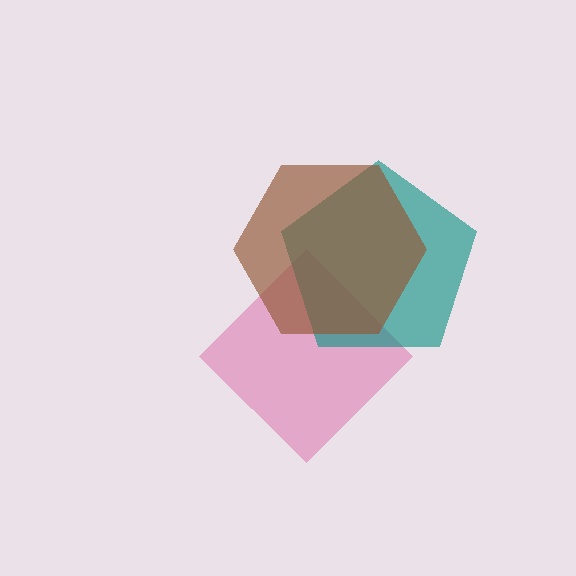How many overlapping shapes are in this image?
There are 3 overlapping shapes in the image.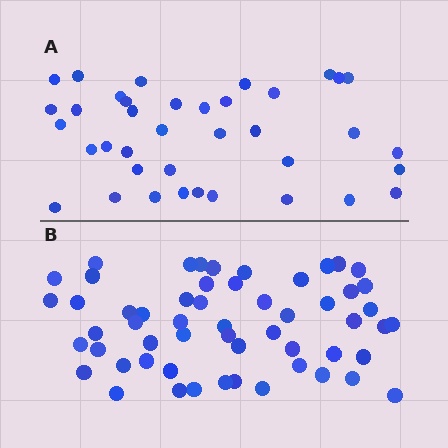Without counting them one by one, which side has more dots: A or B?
Region B (the bottom region) has more dots.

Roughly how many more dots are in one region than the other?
Region B has approximately 20 more dots than region A.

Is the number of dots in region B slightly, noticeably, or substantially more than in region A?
Region B has substantially more. The ratio is roughly 1.5 to 1.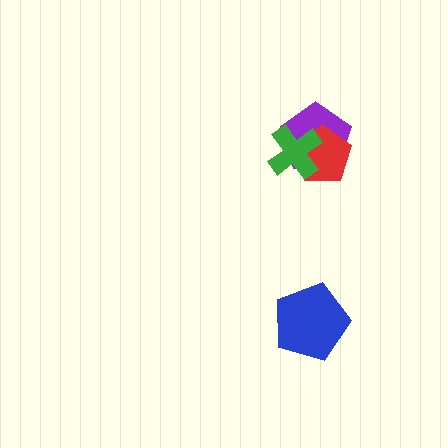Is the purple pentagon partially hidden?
Yes, it is partially covered by another shape.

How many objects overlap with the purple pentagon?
2 objects overlap with the purple pentagon.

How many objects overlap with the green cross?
2 objects overlap with the green cross.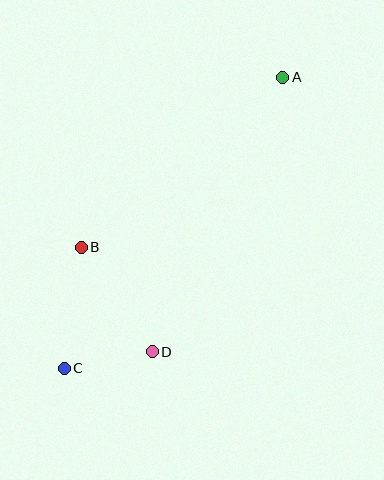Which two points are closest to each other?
Points C and D are closest to each other.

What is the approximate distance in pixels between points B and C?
The distance between B and C is approximately 122 pixels.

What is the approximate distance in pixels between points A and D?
The distance between A and D is approximately 304 pixels.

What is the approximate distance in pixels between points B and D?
The distance between B and D is approximately 126 pixels.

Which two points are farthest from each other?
Points A and C are farthest from each other.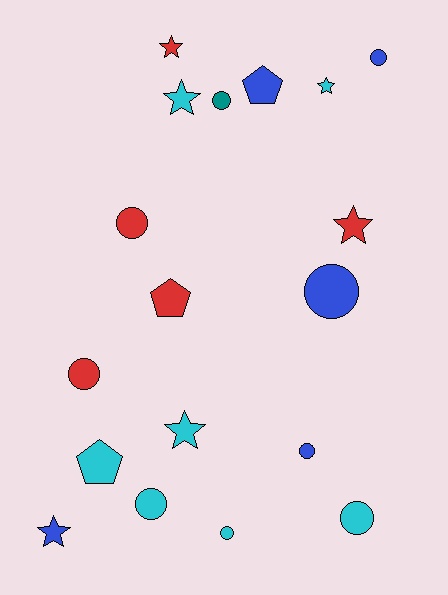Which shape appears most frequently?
Circle, with 9 objects.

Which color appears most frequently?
Cyan, with 7 objects.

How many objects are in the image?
There are 18 objects.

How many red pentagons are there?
There is 1 red pentagon.